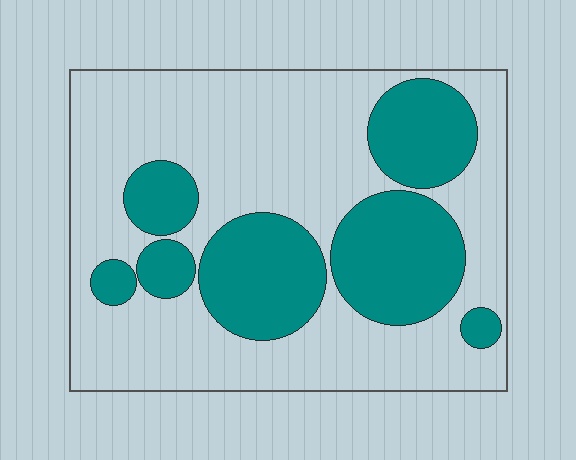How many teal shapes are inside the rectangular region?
7.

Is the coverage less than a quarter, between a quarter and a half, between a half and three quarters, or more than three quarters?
Between a quarter and a half.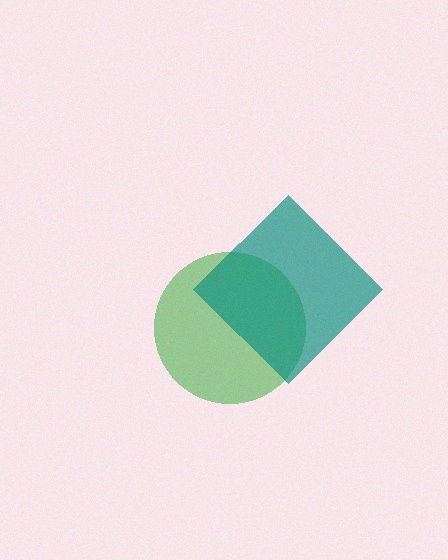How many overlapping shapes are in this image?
There are 2 overlapping shapes in the image.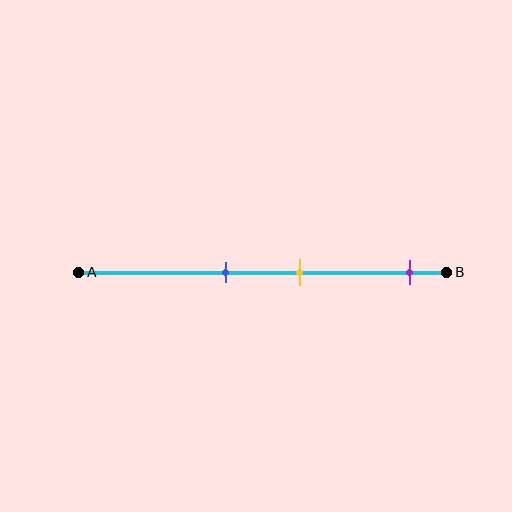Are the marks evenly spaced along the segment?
No, the marks are not evenly spaced.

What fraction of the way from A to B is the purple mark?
The purple mark is approximately 90% (0.9) of the way from A to B.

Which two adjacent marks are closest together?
The blue and yellow marks are the closest adjacent pair.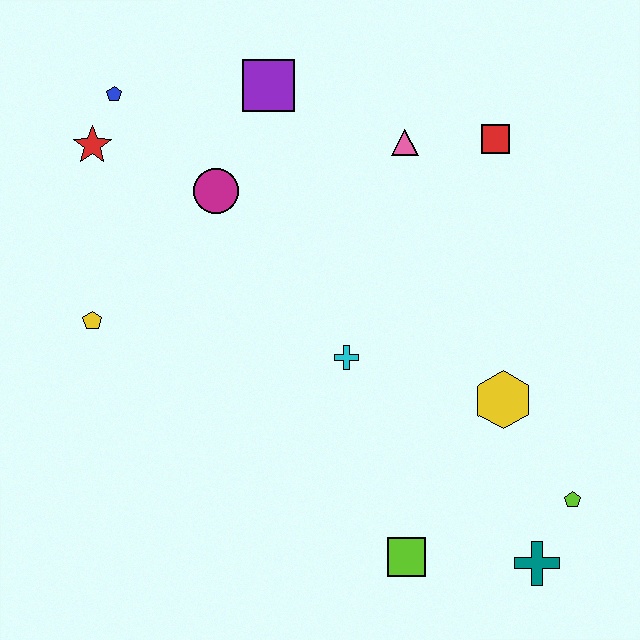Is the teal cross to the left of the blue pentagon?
No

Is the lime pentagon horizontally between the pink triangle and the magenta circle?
No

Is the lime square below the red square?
Yes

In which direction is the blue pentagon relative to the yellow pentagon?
The blue pentagon is above the yellow pentagon.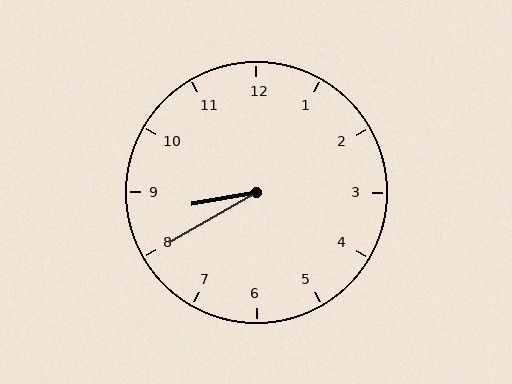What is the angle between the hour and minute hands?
Approximately 20 degrees.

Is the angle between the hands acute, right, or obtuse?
It is acute.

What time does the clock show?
8:40.